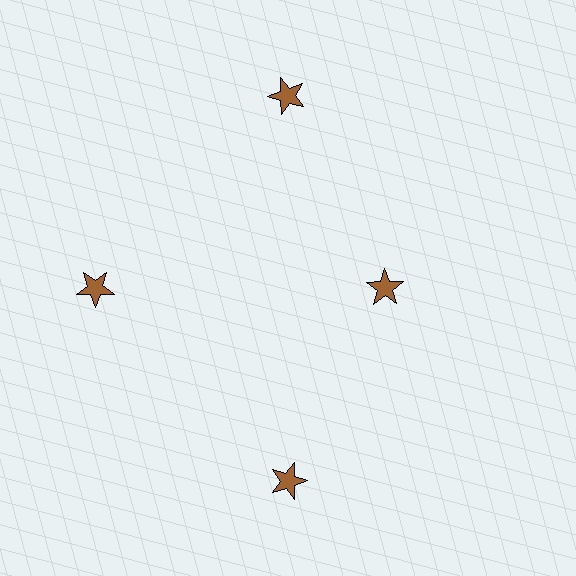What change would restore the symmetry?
The symmetry would be restored by moving it outward, back onto the ring so that all 4 stars sit at equal angles and equal distance from the center.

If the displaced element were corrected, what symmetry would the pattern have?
It would have 4-fold rotational symmetry — the pattern would map onto itself every 90 degrees.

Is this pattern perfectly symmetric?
No. The 4 brown stars are arranged in a ring, but one element near the 3 o'clock position is pulled inward toward the center, breaking the 4-fold rotational symmetry.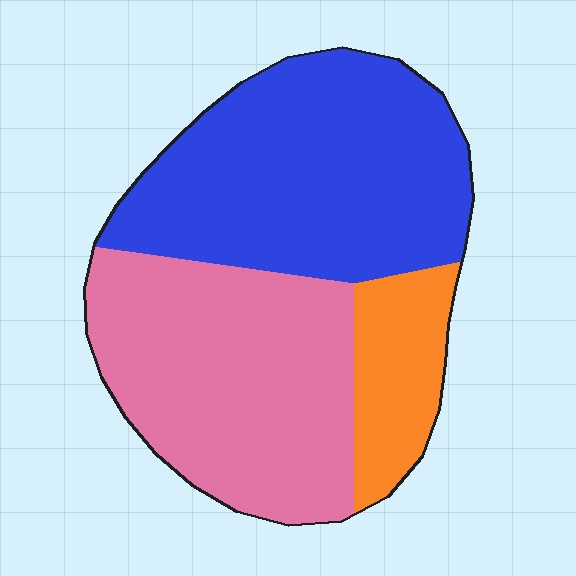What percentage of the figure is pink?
Pink covers roughly 40% of the figure.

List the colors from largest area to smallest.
From largest to smallest: blue, pink, orange.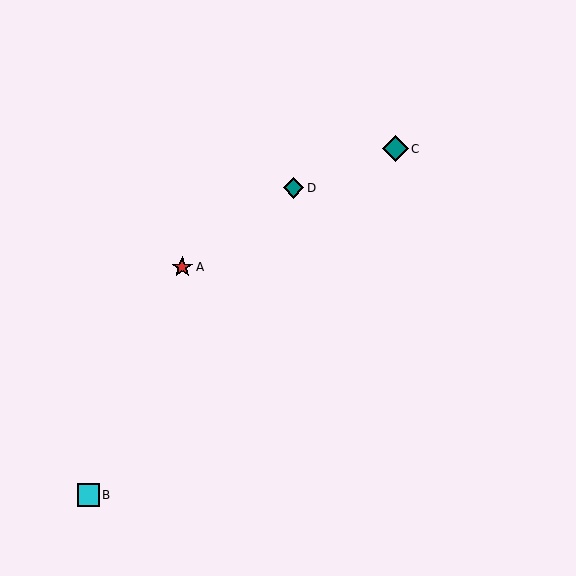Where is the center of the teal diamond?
The center of the teal diamond is at (294, 188).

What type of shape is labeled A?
Shape A is a red star.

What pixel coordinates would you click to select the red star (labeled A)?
Click at (182, 267) to select the red star A.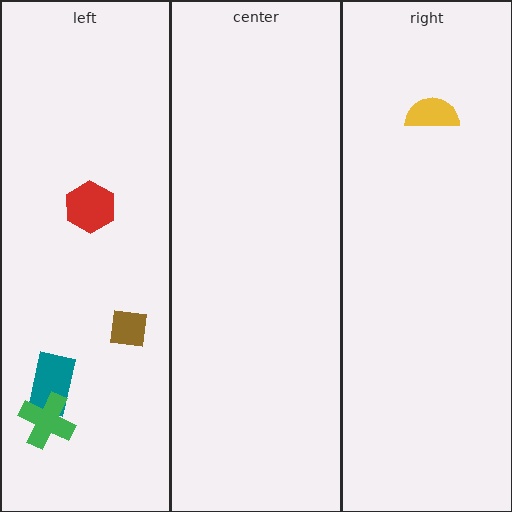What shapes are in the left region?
The teal rectangle, the green cross, the red hexagon, the brown square.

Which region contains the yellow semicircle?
The right region.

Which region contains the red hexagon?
The left region.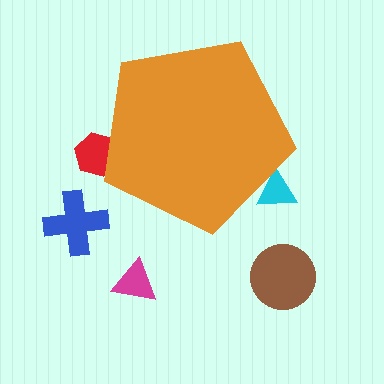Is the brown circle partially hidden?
No, the brown circle is fully visible.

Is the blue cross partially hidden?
No, the blue cross is fully visible.